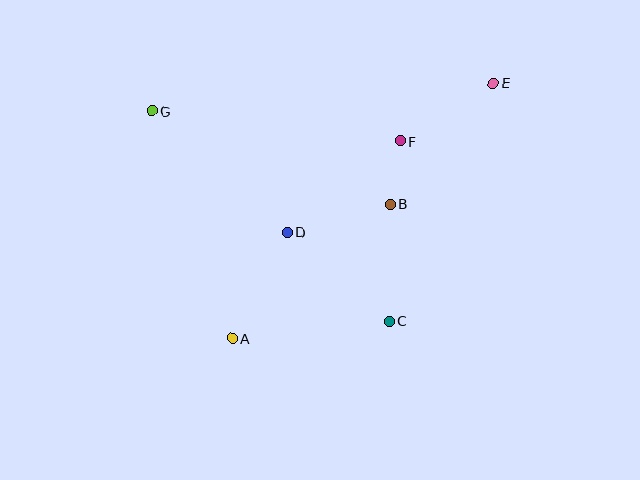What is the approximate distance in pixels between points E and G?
The distance between E and G is approximately 342 pixels.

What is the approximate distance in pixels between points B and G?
The distance between B and G is approximately 256 pixels.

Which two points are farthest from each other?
Points A and E are farthest from each other.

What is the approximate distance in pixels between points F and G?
The distance between F and G is approximately 250 pixels.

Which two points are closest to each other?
Points B and F are closest to each other.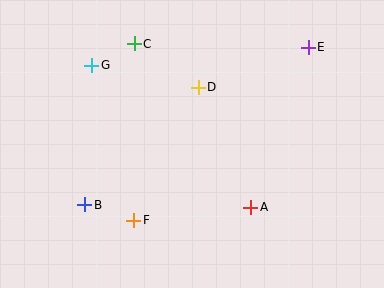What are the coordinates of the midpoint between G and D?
The midpoint between G and D is at (145, 76).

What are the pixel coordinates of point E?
Point E is at (308, 47).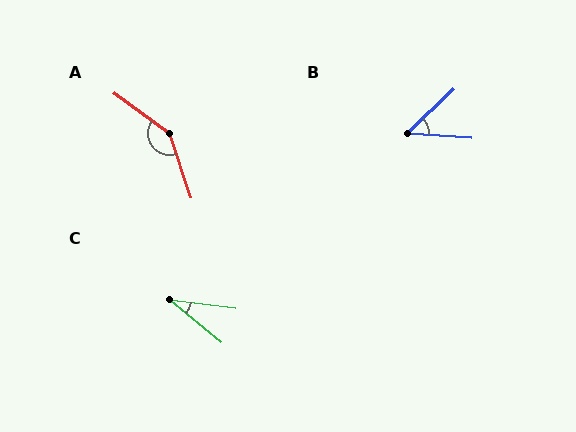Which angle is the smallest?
C, at approximately 32 degrees.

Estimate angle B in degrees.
Approximately 47 degrees.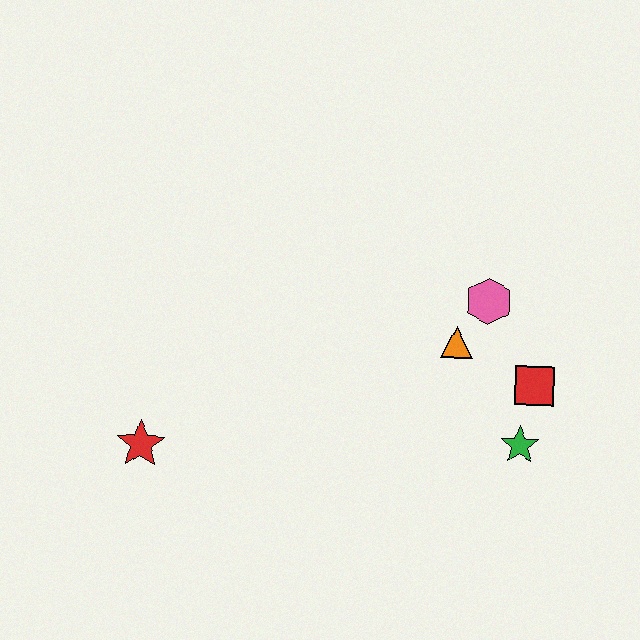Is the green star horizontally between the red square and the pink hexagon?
Yes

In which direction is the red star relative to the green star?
The red star is to the left of the green star.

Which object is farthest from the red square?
The red star is farthest from the red square.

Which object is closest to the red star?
The orange triangle is closest to the red star.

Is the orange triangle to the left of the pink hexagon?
Yes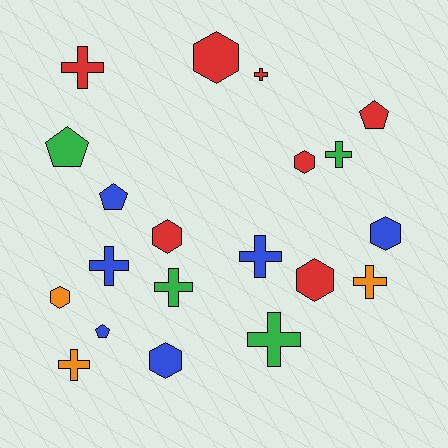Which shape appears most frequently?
Cross, with 9 objects.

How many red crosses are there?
There are 2 red crosses.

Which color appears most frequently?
Red, with 7 objects.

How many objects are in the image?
There are 20 objects.